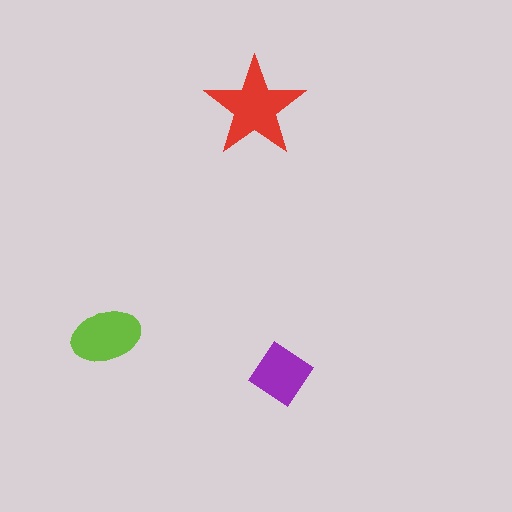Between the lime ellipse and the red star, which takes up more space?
The red star.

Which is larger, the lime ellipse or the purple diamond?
The lime ellipse.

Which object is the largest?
The red star.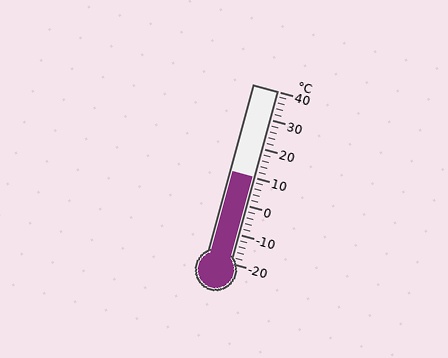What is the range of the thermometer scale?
The thermometer scale ranges from -20°C to 40°C.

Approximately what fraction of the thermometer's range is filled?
The thermometer is filled to approximately 50% of its range.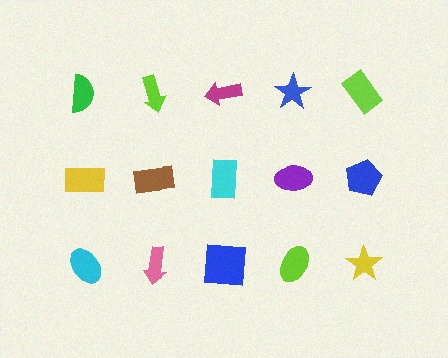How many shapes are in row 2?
5 shapes.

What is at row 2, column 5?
A blue pentagon.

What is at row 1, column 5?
A lime rectangle.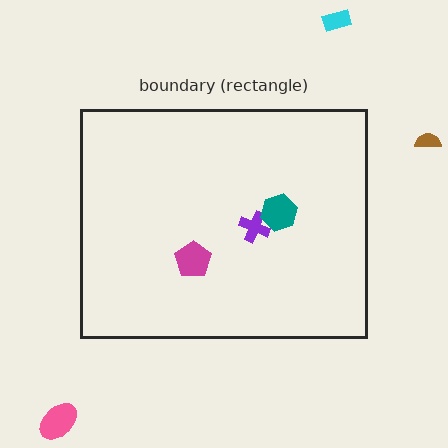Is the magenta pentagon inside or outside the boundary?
Inside.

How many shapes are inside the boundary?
3 inside, 3 outside.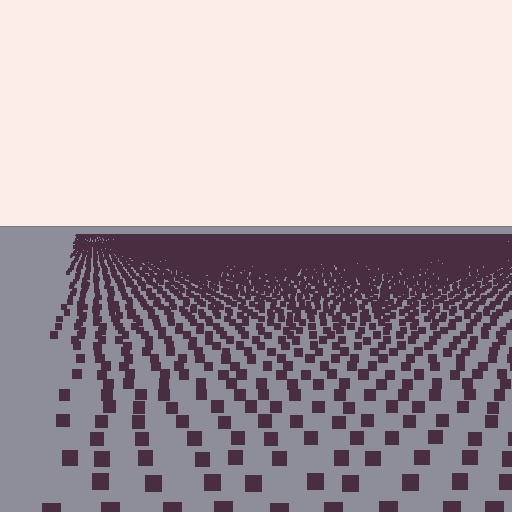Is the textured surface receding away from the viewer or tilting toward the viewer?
The surface is receding away from the viewer. Texture elements get smaller and denser toward the top.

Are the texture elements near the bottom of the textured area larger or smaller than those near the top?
Larger. Near the bottom, elements are closer to the viewer and appear at a bigger on-screen size.